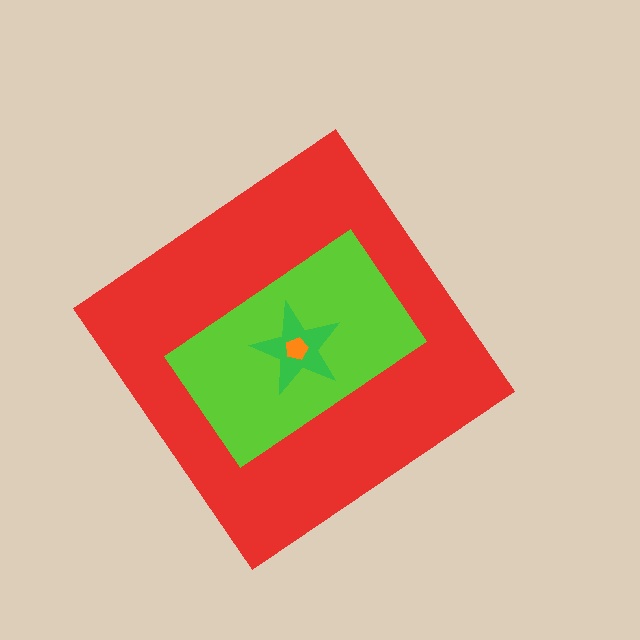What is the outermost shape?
The red diamond.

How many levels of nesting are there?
4.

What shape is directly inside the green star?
The orange pentagon.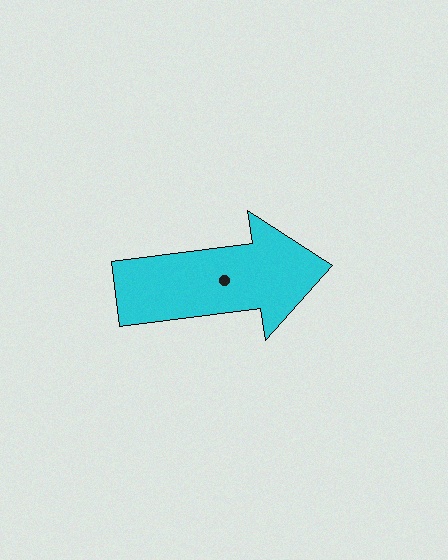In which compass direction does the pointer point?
East.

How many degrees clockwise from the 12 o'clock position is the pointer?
Approximately 82 degrees.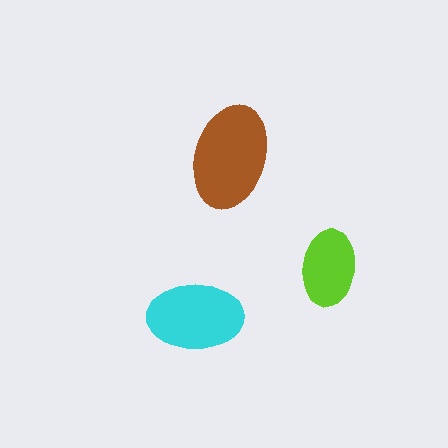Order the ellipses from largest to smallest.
the brown one, the cyan one, the lime one.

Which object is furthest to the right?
The lime ellipse is rightmost.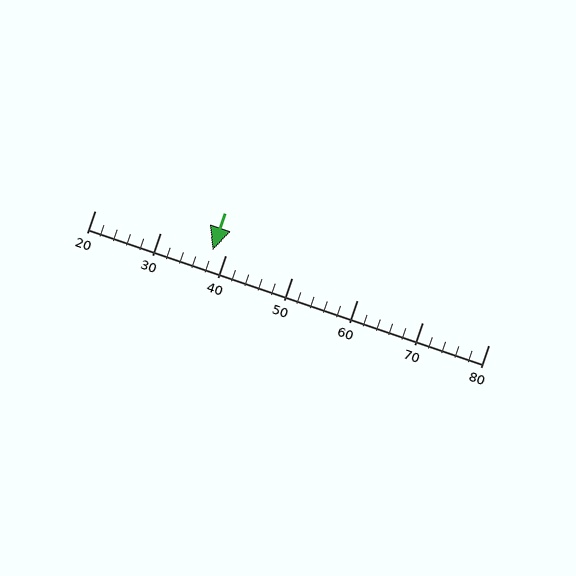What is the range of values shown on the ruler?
The ruler shows values from 20 to 80.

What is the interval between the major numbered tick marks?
The major tick marks are spaced 10 units apart.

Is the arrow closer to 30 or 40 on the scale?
The arrow is closer to 40.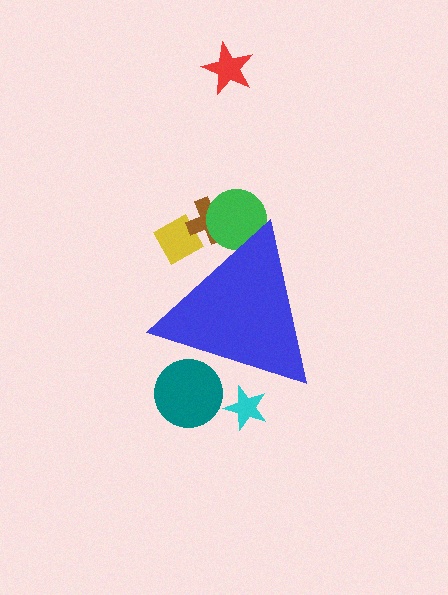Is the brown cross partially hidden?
Yes, the brown cross is partially hidden behind the blue triangle.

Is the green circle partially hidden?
Yes, the green circle is partially hidden behind the blue triangle.